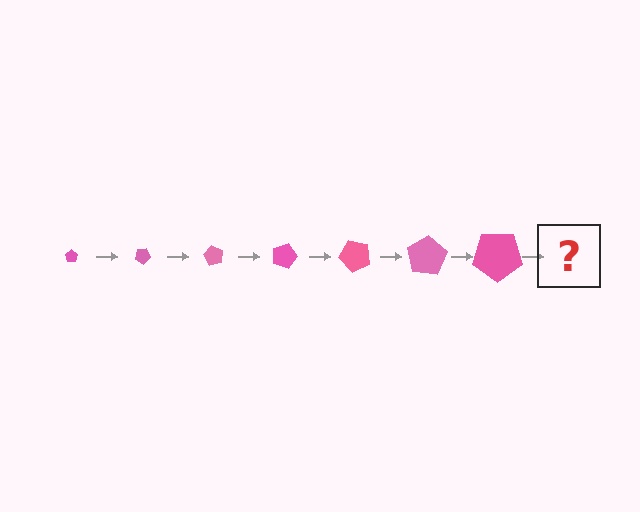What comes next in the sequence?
The next element should be a pentagon, larger than the previous one and rotated 210 degrees from the start.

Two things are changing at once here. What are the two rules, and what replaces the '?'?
The two rules are that the pentagon grows larger each step and it rotates 30 degrees each step. The '?' should be a pentagon, larger than the previous one and rotated 210 degrees from the start.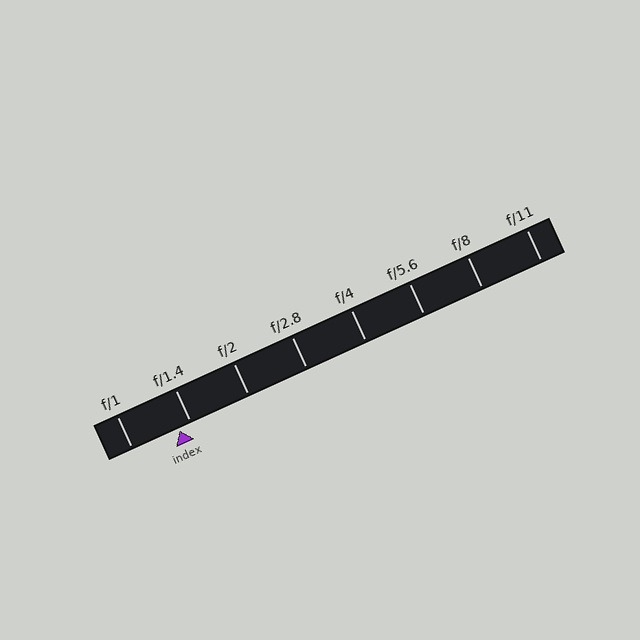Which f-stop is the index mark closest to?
The index mark is closest to f/1.4.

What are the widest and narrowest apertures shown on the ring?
The widest aperture shown is f/1 and the narrowest is f/11.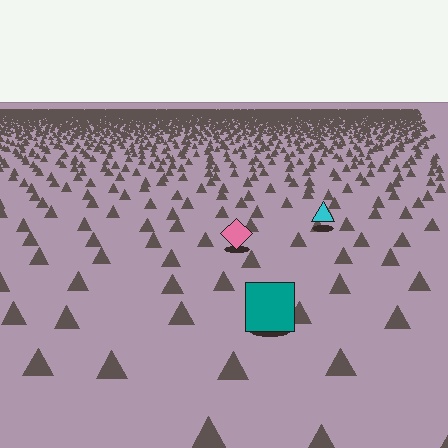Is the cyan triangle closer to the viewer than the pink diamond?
No. The pink diamond is closer — you can tell from the texture gradient: the ground texture is coarser near it.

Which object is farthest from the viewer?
The cyan triangle is farthest from the viewer. It appears smaller and the ground texture around it is denser.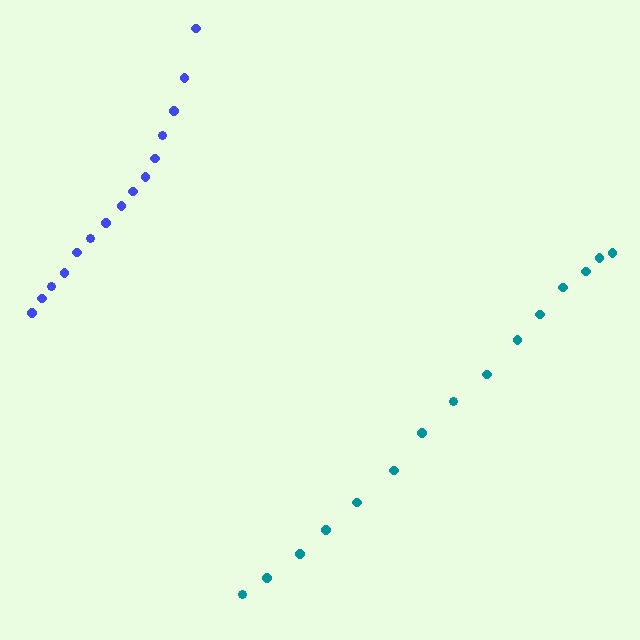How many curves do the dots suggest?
There are 2 distinct paths.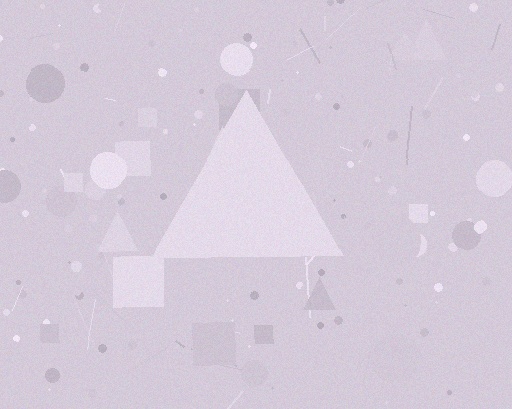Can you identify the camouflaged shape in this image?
The camouflaged shape is a triangle.